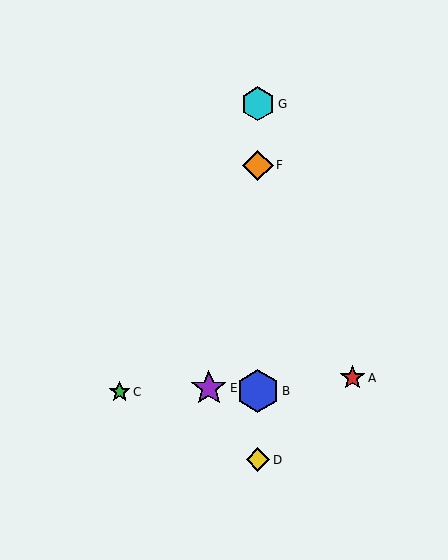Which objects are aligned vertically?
Objects B, D, F, G are aligned vertically.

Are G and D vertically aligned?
Yes, both are at x≈258.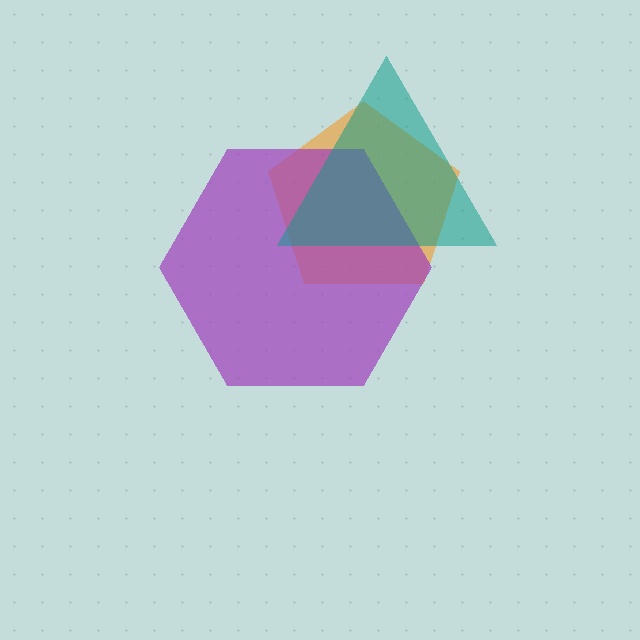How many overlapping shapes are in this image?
There are 3 overlapping shapes in the image.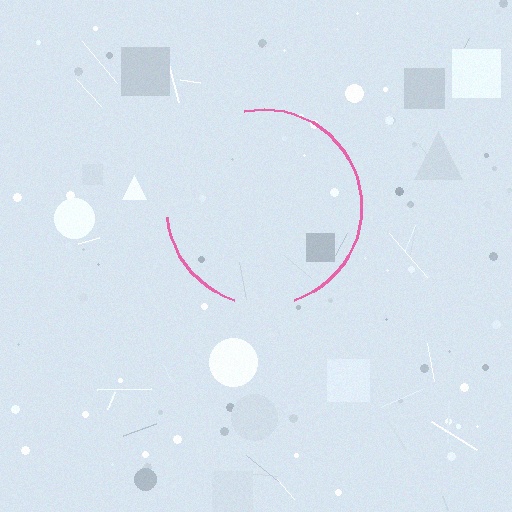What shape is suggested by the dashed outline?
The dashed outline suggests a circle.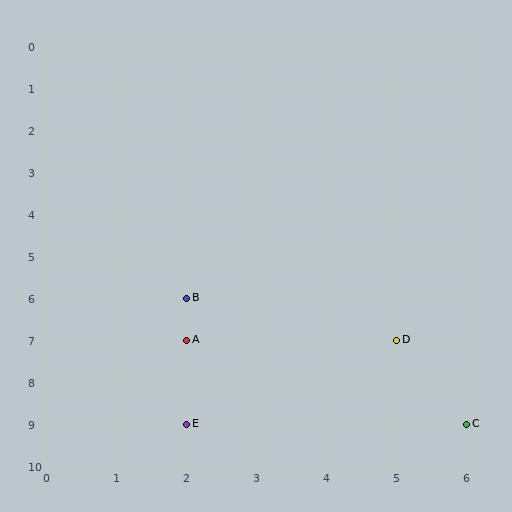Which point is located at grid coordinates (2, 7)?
Point A is at (2, 7).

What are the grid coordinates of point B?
Point B is at grid coordinates (2, 6).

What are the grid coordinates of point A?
Point A is at grid coordinates (2, 7).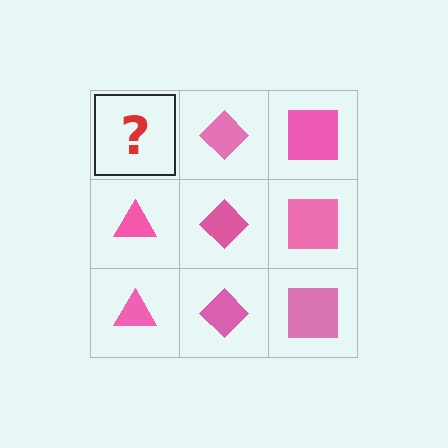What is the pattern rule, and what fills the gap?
The rule is that each column has a consistent shape. The gap should be filled with a pink triangle.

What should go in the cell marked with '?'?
The missing cell should contain a pink triangle.